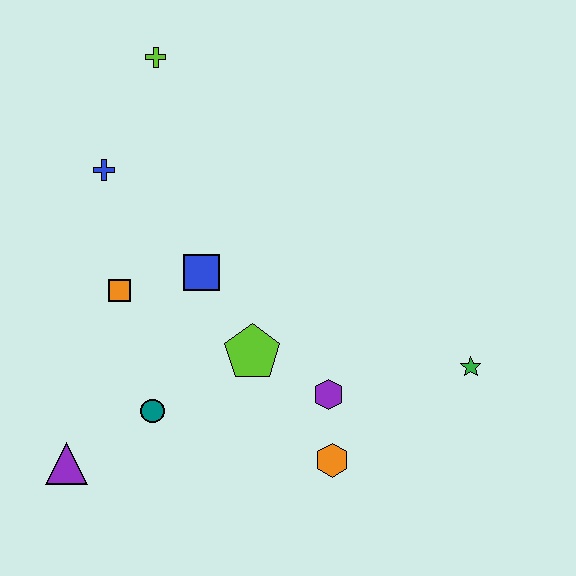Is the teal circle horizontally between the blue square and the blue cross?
Yes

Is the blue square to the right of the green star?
No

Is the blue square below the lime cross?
Yes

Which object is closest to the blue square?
The orange square is closest to the blue square.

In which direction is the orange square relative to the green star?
The orange square is to the left of the green star.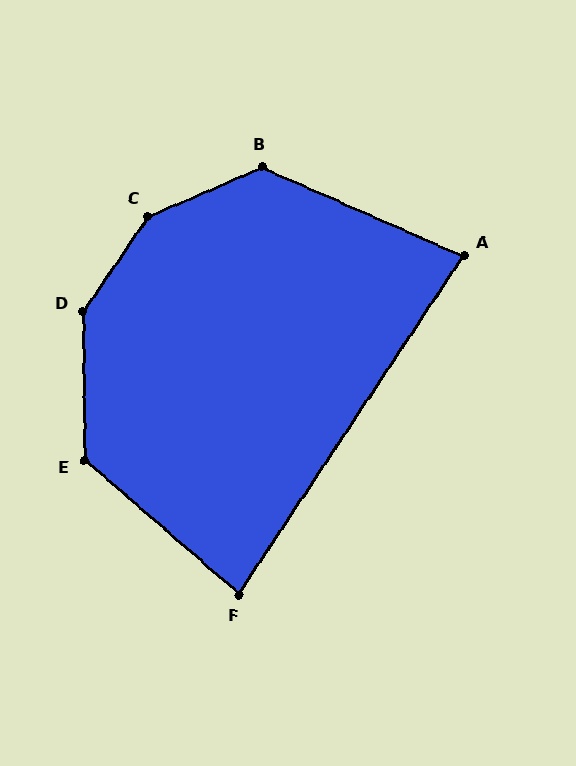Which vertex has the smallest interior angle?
A, at approximately 80 degrees.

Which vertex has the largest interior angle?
C, at approximately 148 degrees.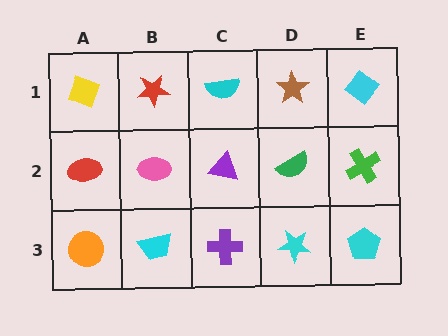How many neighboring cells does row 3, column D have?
3.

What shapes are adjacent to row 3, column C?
A purple triangle (row 2, column C), a cyan trapezoid (row 3, column B), a cyan star (row 3, column D).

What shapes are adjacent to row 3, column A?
A red ellipse (row 2, column A), a cyan trapezoid (row 3, column B).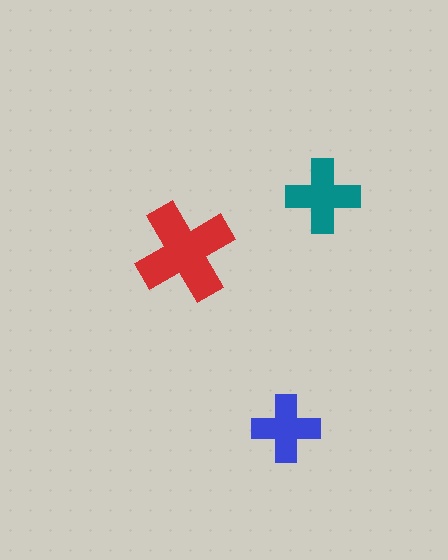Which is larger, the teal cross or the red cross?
The red one.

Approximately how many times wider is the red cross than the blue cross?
About 1.5 times wider.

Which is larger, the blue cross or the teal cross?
The teal one.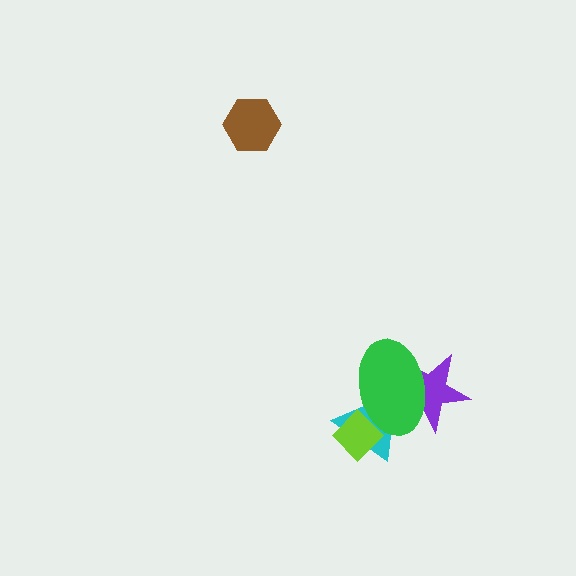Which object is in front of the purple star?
The green ellipse is in front of the purple star.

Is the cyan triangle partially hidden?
Yes, it is partially covered by another shape.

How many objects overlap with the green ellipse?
3 objects overlap with the green ellipse.